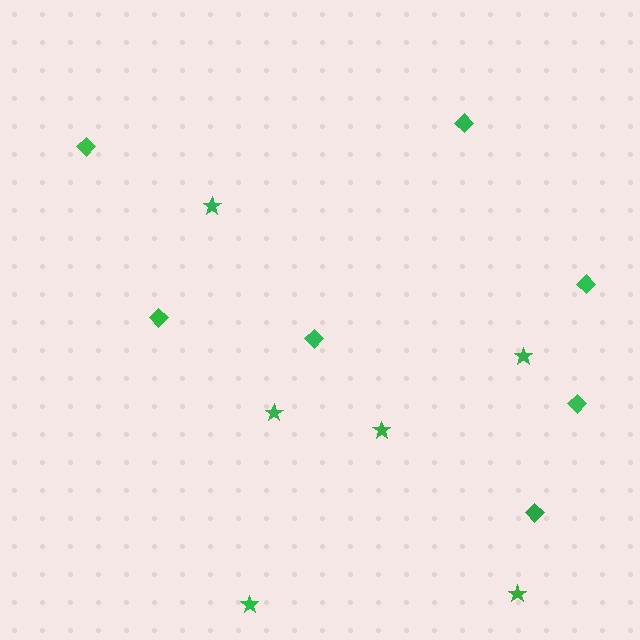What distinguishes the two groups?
There are 2 groups: one group of stars (6) and one group of diamonds (7).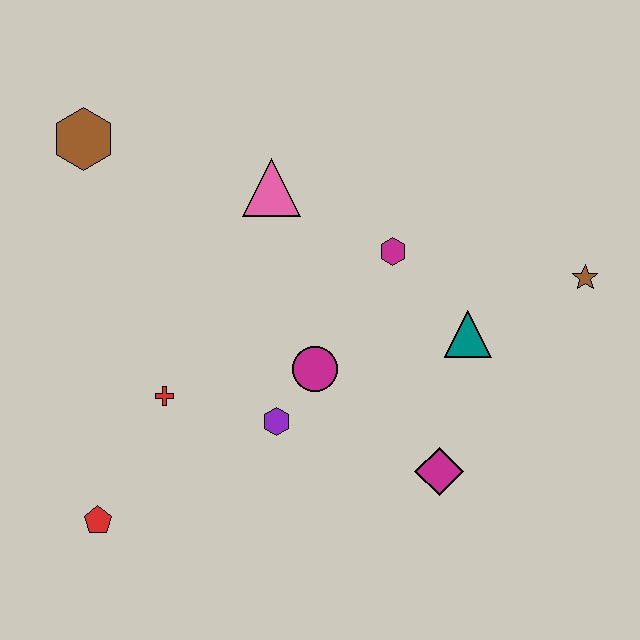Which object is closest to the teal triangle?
The magenta hexagon is closest to the teal triangle.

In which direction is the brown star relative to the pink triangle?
The brown star is to the right of the pink triangle.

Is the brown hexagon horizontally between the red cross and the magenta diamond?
No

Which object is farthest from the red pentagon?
The brown star is farthest from the red pentagon.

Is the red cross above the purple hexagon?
Yes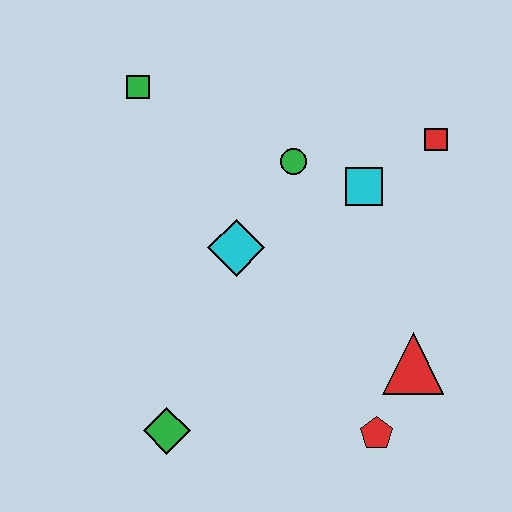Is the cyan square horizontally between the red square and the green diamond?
Yes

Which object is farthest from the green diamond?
The red square is farthest from the green diamond.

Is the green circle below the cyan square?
No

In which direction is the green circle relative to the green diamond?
The green circle is above the green diamond.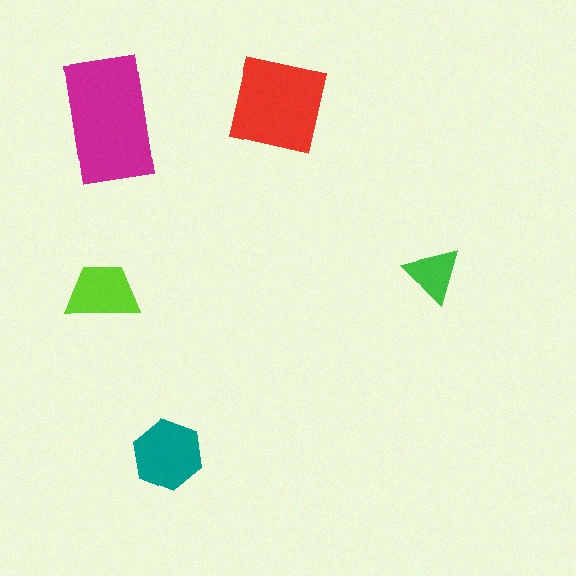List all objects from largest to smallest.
The magenta rectangle, the red square, the teal hexagon, the lime trapezoid, the green triangle.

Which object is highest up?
The red square is topmost.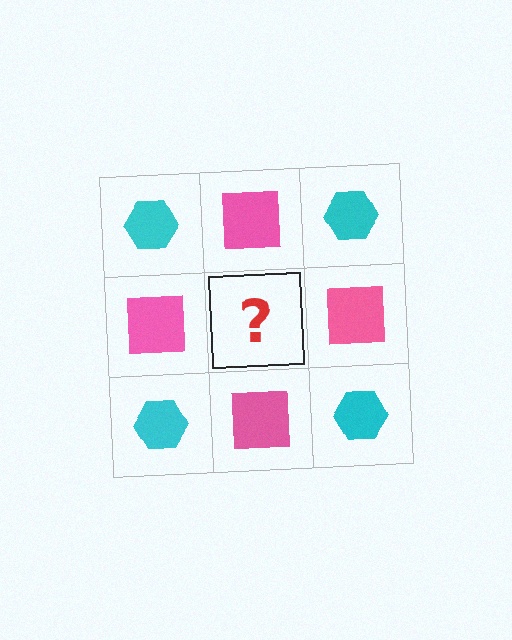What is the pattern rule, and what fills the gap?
The rule is that it alternates cyan hexagon and pink square in a checkerboard pattern. The gap should be filled with a cyan hexagon.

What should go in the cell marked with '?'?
The missing cell should contain a cyan hexagon.